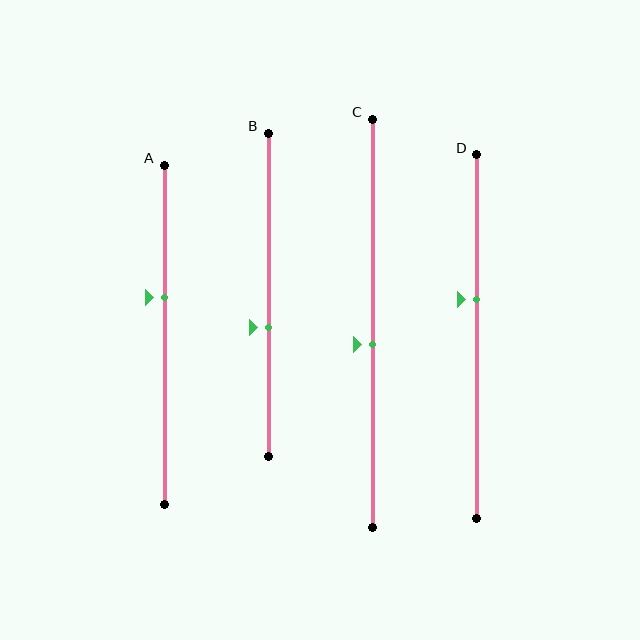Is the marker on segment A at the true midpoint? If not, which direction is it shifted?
No, the marker on segment A is shifted upward by about 11% of the segment length.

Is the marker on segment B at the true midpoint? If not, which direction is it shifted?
No, the marker on segment B is shifted downward by about 10% of the segment length.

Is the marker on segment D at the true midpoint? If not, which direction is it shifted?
No, the marker on segment D is shifted upward by about 10% of the segment length.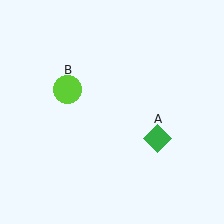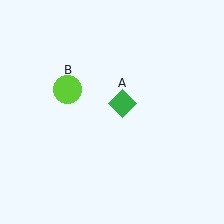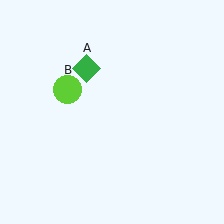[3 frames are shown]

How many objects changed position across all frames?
1 object changed position: green diamond (object A).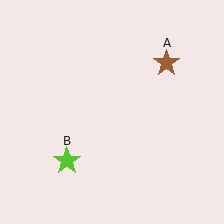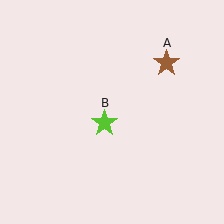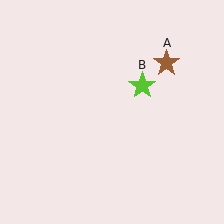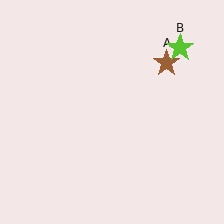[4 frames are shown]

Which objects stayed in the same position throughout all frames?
Brown star (object A) remained stationary.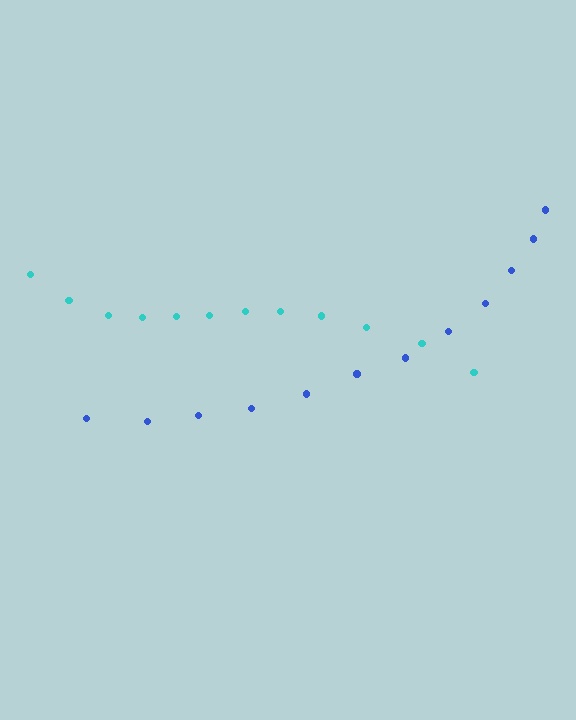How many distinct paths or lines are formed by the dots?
There are 2 distinct paths.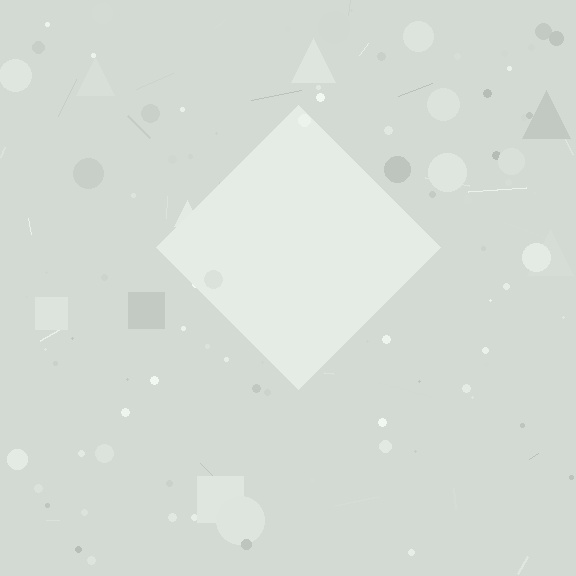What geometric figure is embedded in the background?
A diamond is embedded in the background.